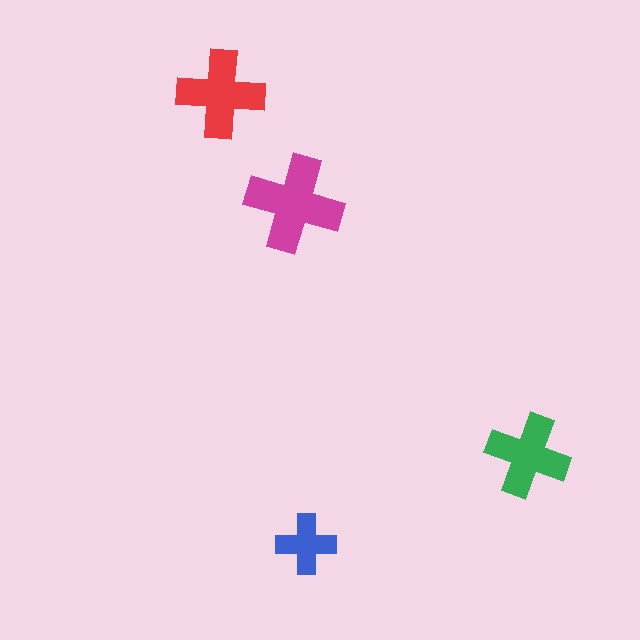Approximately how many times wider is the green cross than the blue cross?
About 1.5 times wider.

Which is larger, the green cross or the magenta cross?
The magenta one.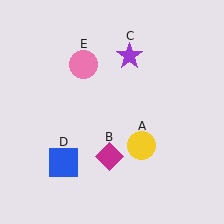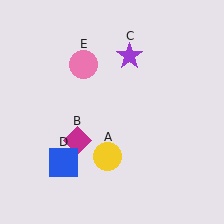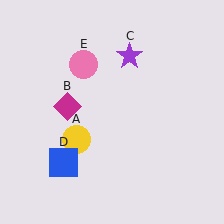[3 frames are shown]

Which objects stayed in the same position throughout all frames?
Purple star (object C) and blue square (object D) and pink circle (object E) remained stationary.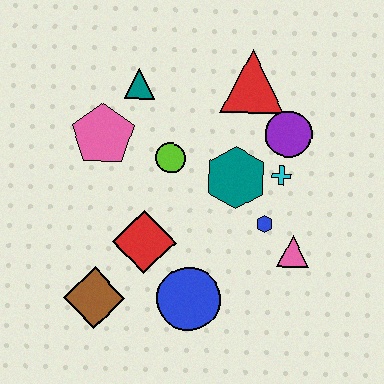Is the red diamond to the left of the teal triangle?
No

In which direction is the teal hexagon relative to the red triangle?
The teal hexagon is below the red triangle.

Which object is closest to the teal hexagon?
The cyan cross is closest to the teal hexagon.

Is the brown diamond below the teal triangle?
Yes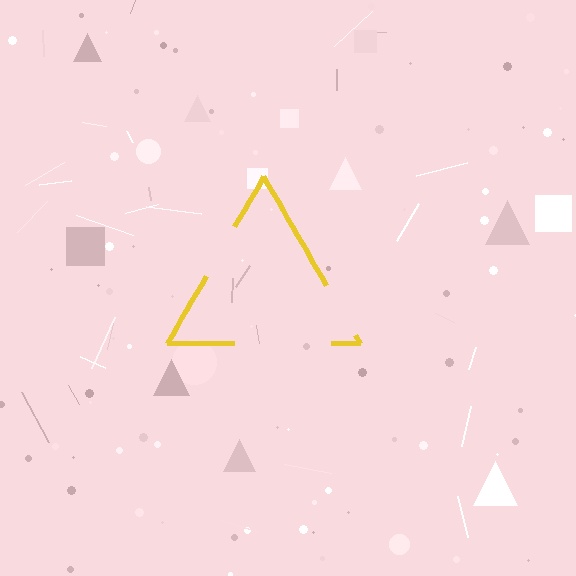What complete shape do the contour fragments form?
The contour fragments form a triangle.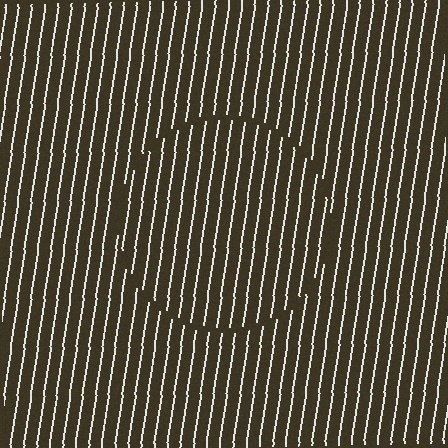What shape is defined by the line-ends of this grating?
An illusory circle. The interior of the shape contains the same grating, shifted by half a period — the contour is defined by the phase discontinuity where line-ends from the inner and outer gratings abut.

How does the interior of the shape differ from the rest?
The interior of the shape contains the same grating, shifted by half a period — the contour is defined by the phase discontinuity where line-ends from the inner and outer gratings abut.